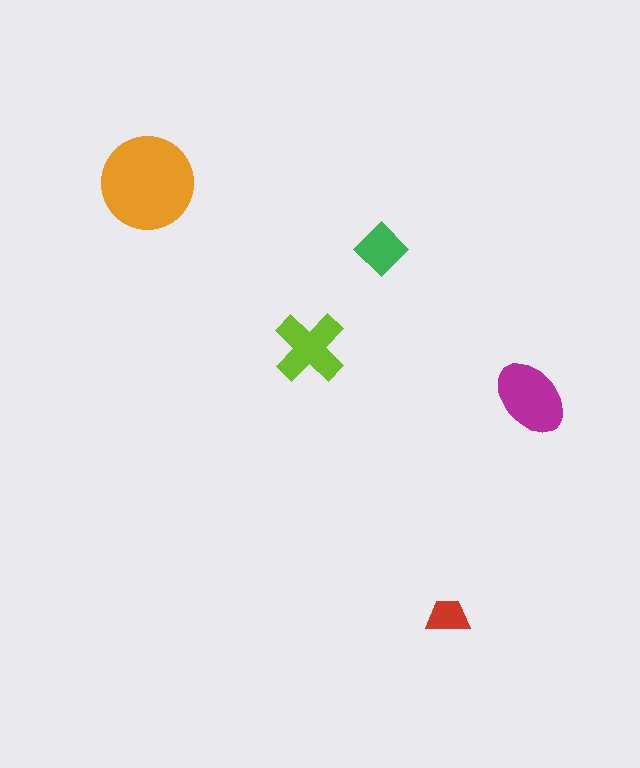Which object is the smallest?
The red trapezoid.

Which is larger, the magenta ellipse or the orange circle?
The orange circle.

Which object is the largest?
The orange circle.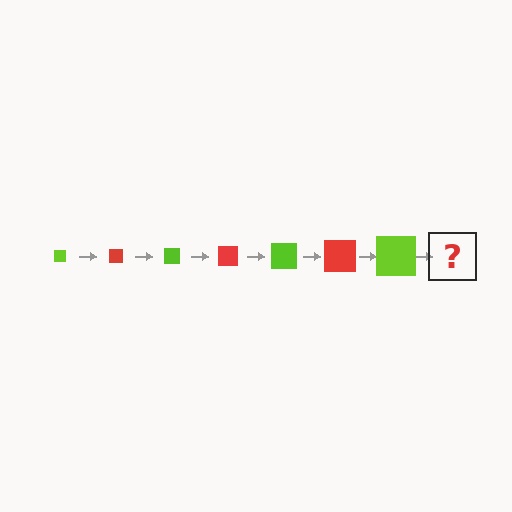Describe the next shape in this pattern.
It should be a red square, larger than the previous one.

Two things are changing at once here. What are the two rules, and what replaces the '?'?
The two rules are that the square grows larger each step and the color cycles through lime and red. The '?' should be a red square, larger than the previous one.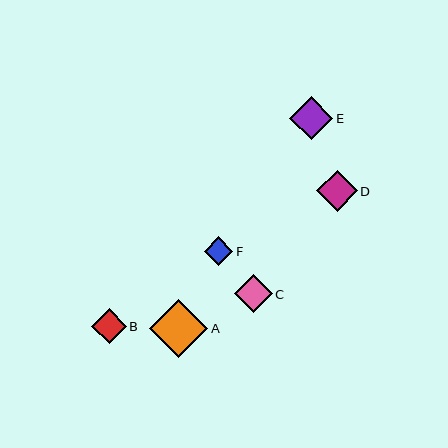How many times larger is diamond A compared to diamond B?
Diamond A is approximately 1.7 times the size of diamond B.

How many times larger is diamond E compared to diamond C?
Diamond E is approximately 1.1 times the size of diamond C.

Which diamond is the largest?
Diamond A is the largest with a size of approximately 58 pixels.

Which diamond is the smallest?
Diamond F is the smallest with a size of approximately 29 pixels.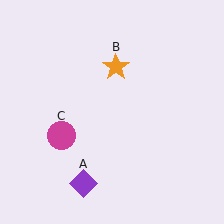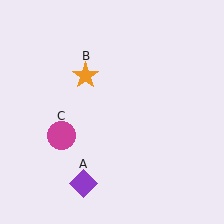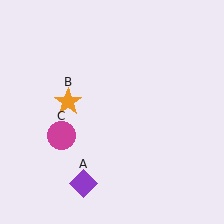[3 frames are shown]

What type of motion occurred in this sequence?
The orange star (object B) rotated counterclockwise around the center of the scene.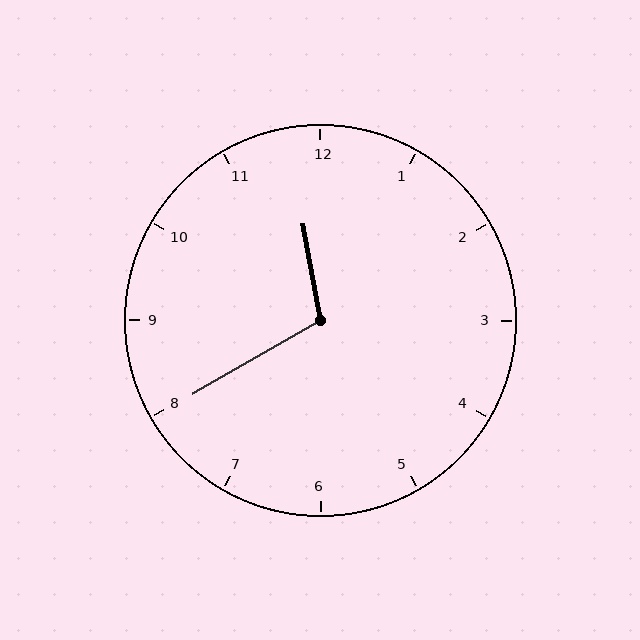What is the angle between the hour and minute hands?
Approximately 110 degrees.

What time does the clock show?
11:40.